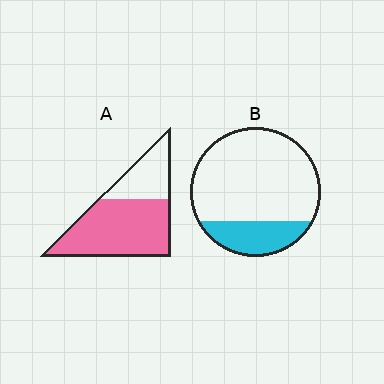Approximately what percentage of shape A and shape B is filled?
A is approximately 70% and B is approximately 25%.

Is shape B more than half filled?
No.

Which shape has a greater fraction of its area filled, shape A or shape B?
Shape A.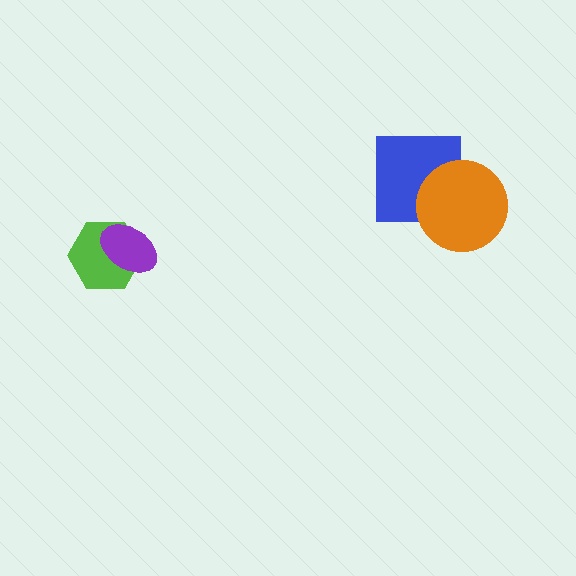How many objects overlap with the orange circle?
1 object overlaps with the orange circle.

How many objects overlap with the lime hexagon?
1 object overlaps with the lime hexagon.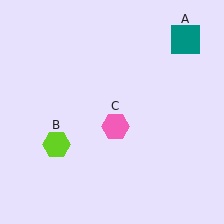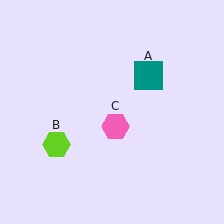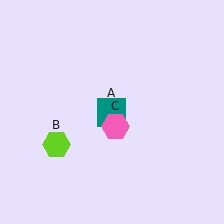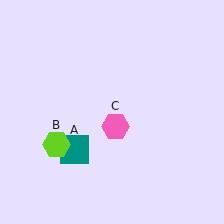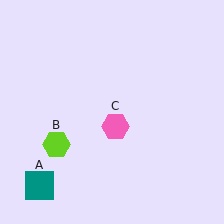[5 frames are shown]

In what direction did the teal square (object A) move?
The teal square (object A) moved down and to the left.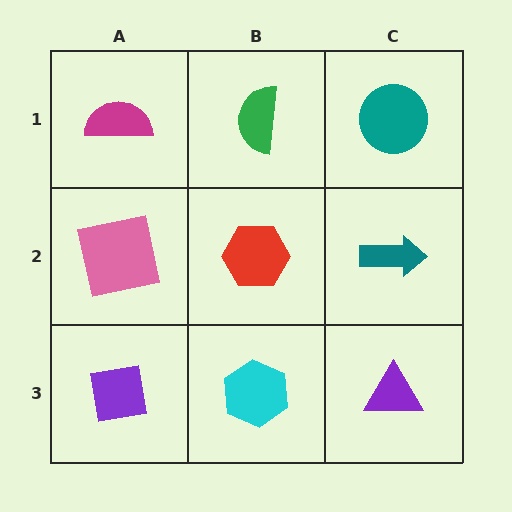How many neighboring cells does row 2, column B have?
4.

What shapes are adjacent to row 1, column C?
A teal arrow (row 2, column C), a green semicircle (row 1, column B).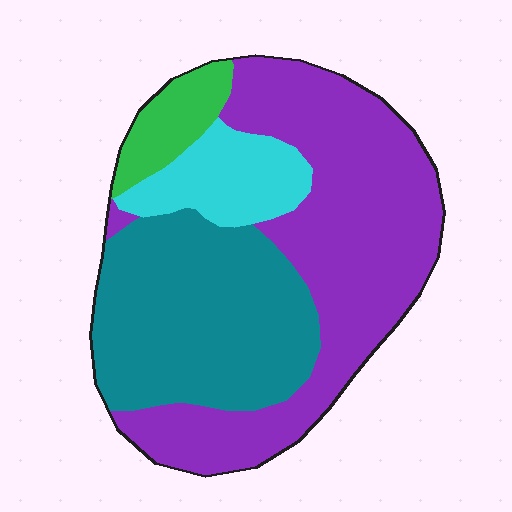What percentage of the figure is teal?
Teal covers 34% of the figure.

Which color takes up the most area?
Purple, at roughly 45%.